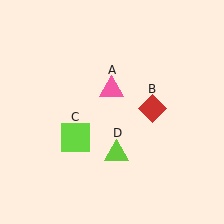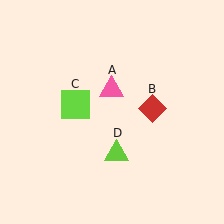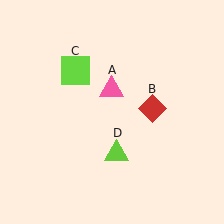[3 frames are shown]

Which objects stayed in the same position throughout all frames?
Pink triangle (object A) and red diamond (object B) and lime triangle (object D) remained stationary.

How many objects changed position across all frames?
1 object changed position: lime square (object C).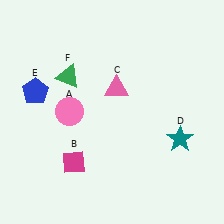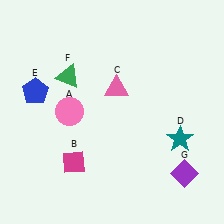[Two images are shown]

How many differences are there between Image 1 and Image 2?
There is 1 difference between the two images.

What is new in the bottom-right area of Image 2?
A purple diamond (G) was added in the bottom-right area of Image 2.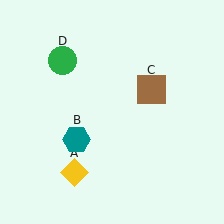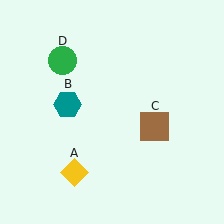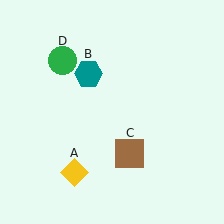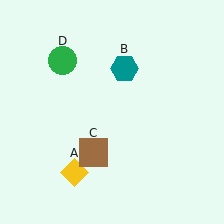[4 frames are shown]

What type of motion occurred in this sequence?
The teal hexagon (object B), brown square (object C) rotated clockwise around the center of the scene.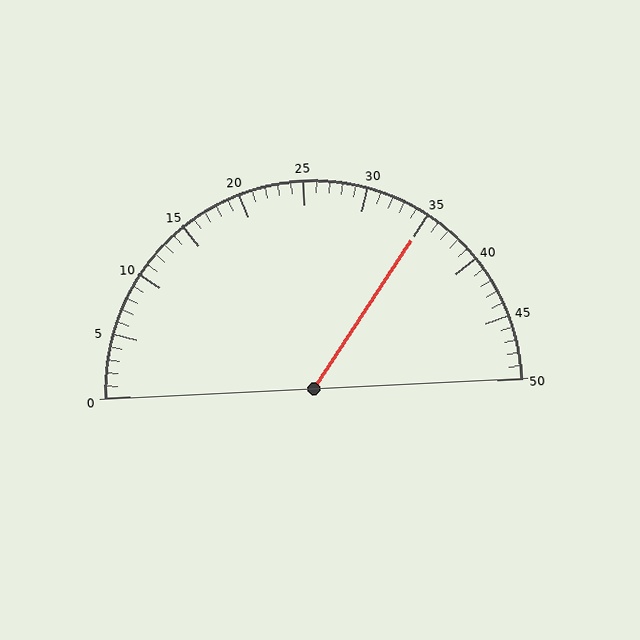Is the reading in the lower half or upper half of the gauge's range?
The reading is in the upper half of the range (0 to 50).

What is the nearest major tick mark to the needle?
The nearest major tick mark is 35.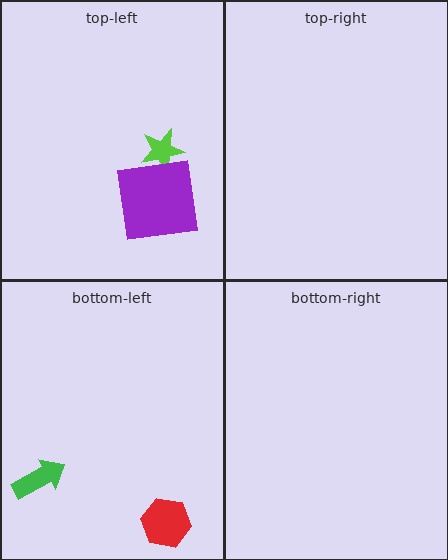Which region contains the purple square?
The top-left region.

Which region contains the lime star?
The top-left region.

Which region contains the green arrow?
The bottom-left region.